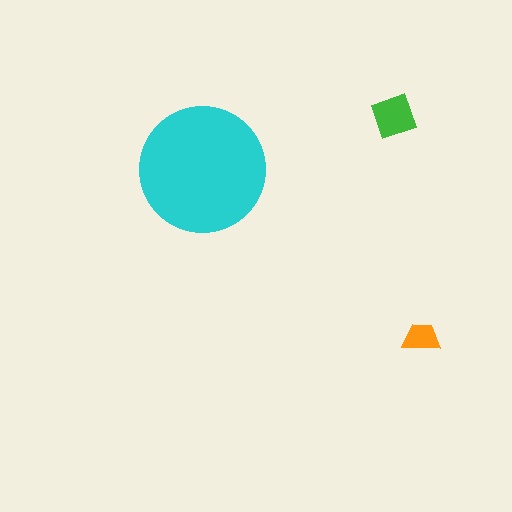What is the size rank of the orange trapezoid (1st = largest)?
3rd.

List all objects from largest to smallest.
The cyan circle, the green diamond, the orange trapezoid.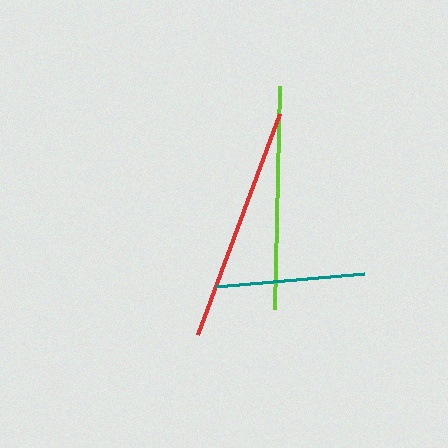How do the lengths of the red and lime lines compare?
The red and lime lines are approximately the same length.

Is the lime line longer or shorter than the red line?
The red line is longer than the lime line.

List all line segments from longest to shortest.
From longest to shortest: red, lime, teal.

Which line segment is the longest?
The red line is the longest at approximately 236 pixels.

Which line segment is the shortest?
The teal line is the shortest at approximately 149 pixels.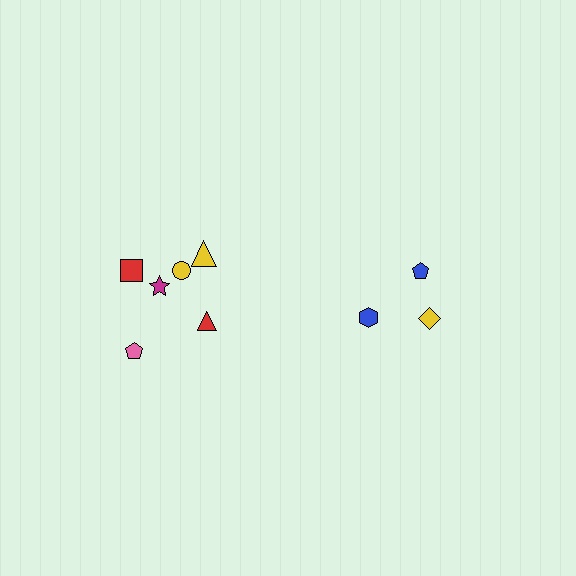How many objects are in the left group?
There are 6 objects.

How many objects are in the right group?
There are 3 objects.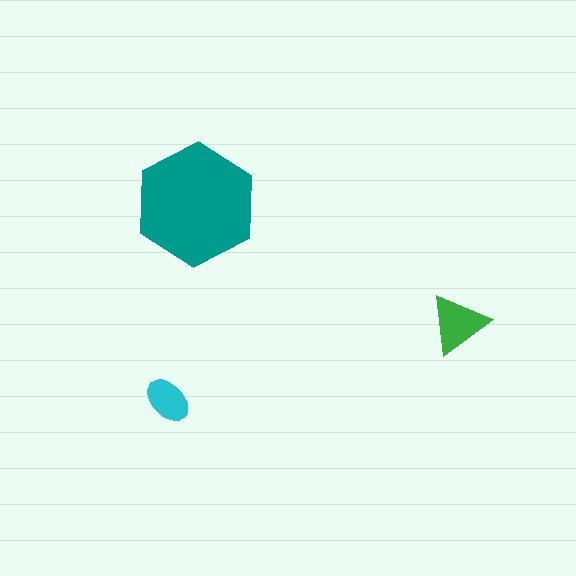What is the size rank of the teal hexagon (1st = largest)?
1st.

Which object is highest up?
The teal hexagon is topmost.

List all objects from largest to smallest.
The teal hexagon, the green triangle, the cyan ellipse.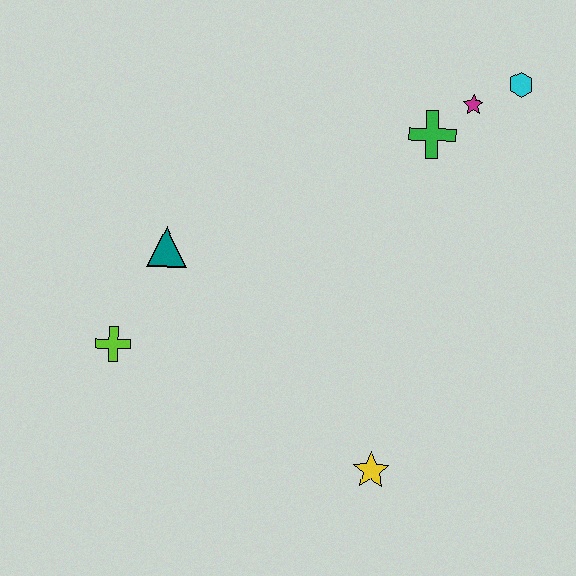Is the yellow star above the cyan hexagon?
No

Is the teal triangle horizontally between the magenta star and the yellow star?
No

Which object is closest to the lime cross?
The teal triangle is closest to the lime cross.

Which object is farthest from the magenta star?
The lime cross is farthest from the magenta star.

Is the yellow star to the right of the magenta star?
No